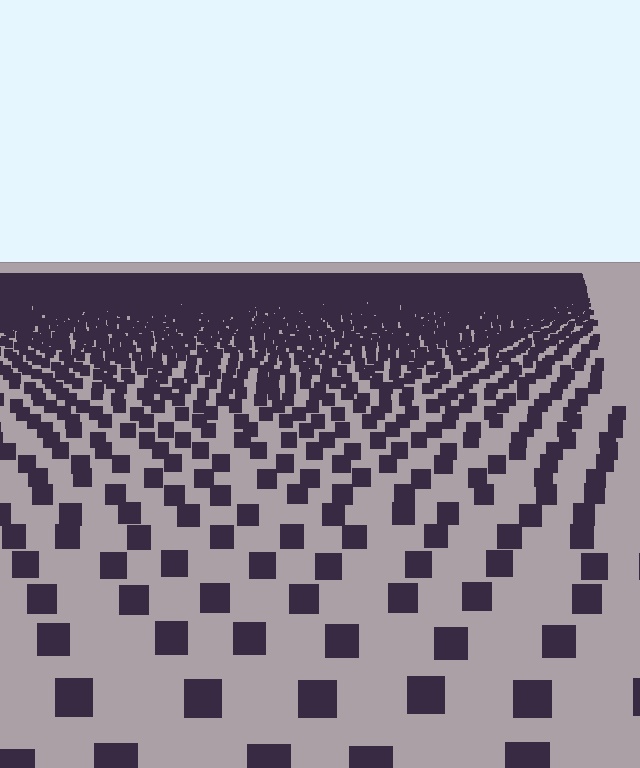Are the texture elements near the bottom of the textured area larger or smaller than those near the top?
Larger. Near the bottom, elements are closer to the viewer and appear at a bigger on-screen size.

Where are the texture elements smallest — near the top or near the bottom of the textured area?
Near the top.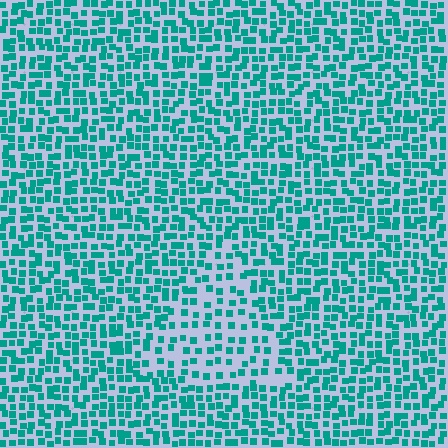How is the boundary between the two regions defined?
The boundary is defined by a change in element density (approximately 1.8x ratio). All elements are the same color, size, and shape.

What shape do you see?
I see a triangle.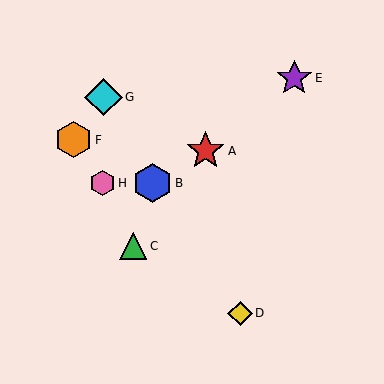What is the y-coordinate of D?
Object D is at y≈313.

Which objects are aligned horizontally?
Objects B, H are aligned horizontally.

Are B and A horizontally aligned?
No, B is at y≈183 and A is at y≈151.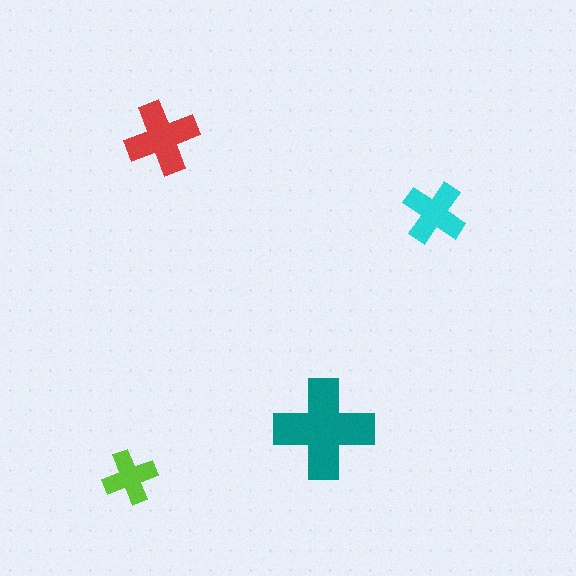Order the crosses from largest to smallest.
the teal one, the red one, the cyan one, the lime one.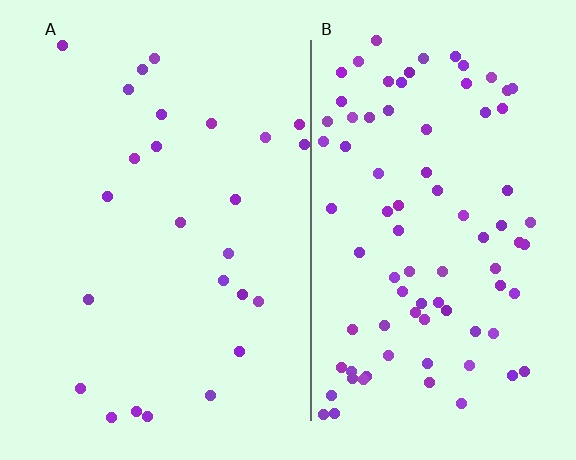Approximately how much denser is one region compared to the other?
Approximately 3.3× — region B over region A.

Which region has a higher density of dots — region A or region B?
B (the right).